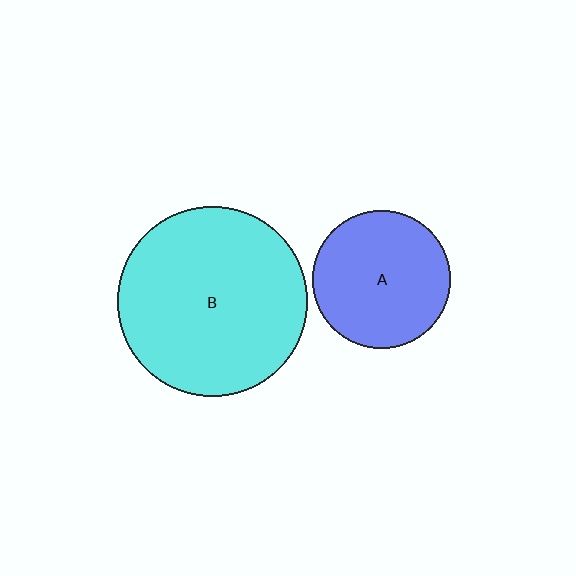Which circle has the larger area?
Circle B (cyan).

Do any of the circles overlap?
No, none of the circles overlap.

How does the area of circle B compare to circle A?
Approximately 1.9 times.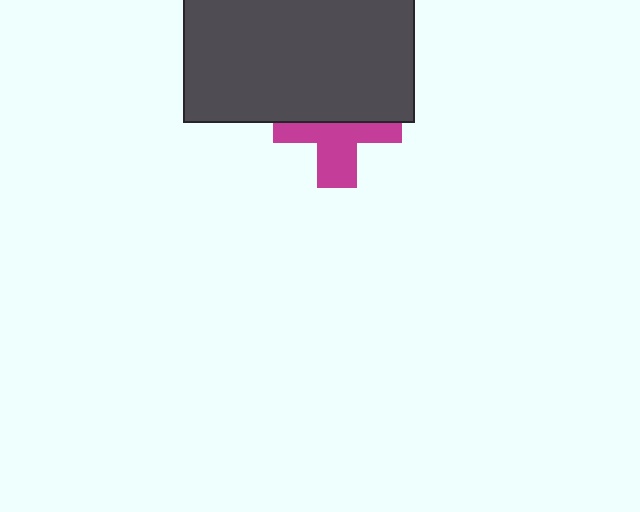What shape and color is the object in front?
The object in front is a dark gray rectangle.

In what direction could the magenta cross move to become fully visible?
The magenta cross could move down. That would shift it out from behind the dark gray rectangle entirely.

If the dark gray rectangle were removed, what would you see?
You would see the complete magenta cross.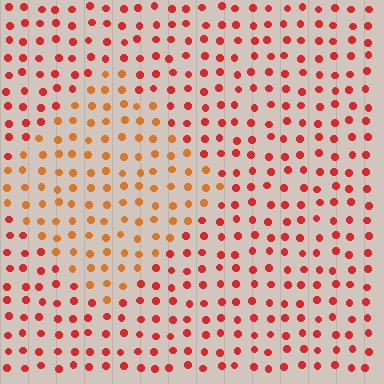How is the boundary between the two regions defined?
The boundary is defined purely by a slight shift in hue (about 28 degrees). Spacing, size, and orientation are identical on both sides.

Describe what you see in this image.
The image is filled with small red elements in a uniform arrangement. A diamond-shaped region is visible where the elements are tinted to a slightly different hue, forming a subtle color boundary.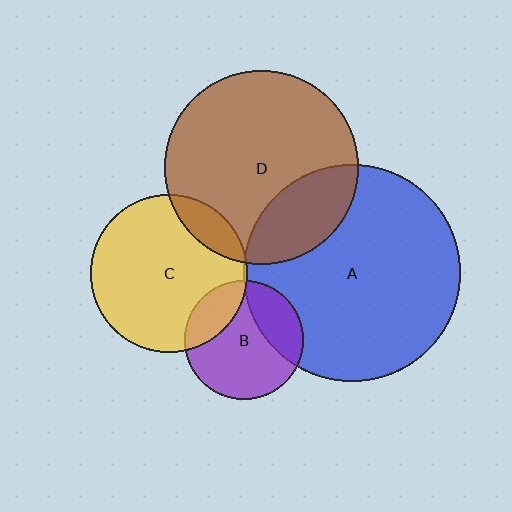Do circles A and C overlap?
Yes.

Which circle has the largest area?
Circle A (blue).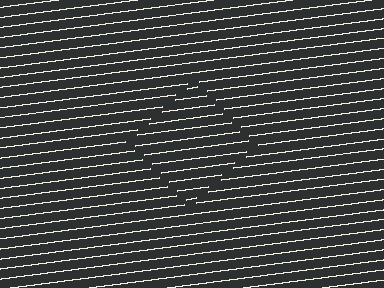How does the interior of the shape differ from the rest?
The interior of the shape contains the same grating, shifted by half a period — the contour is defined by the phase discontinuity where line-ends from the inner and outer gratings abut.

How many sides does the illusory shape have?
4 sides — the line-ends trace a square.